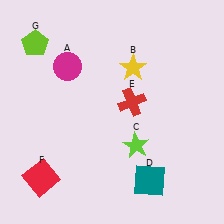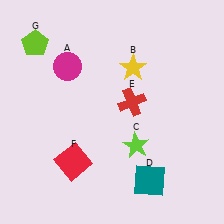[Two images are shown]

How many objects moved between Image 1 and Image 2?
1 object moved between the two images.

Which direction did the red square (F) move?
The red square (F) moved right.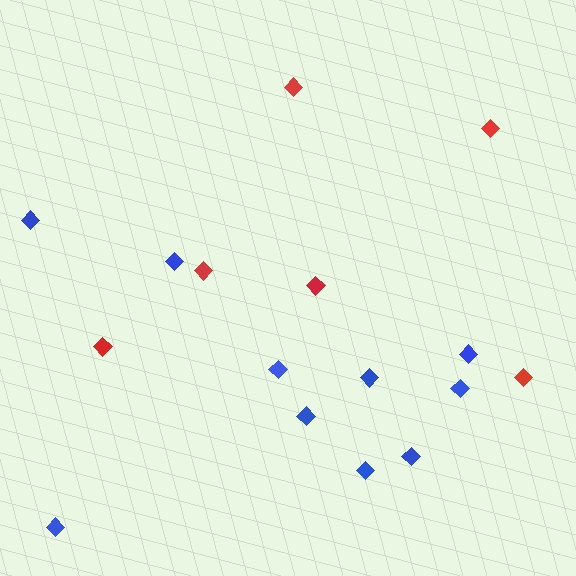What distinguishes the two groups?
There are 2 groups: one group of red diamonds (6) and one group of blue diamonds (10).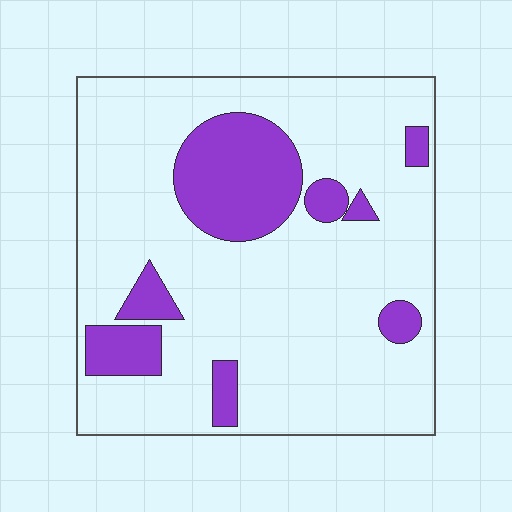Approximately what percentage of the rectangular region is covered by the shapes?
Approximately 20%.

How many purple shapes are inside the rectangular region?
8.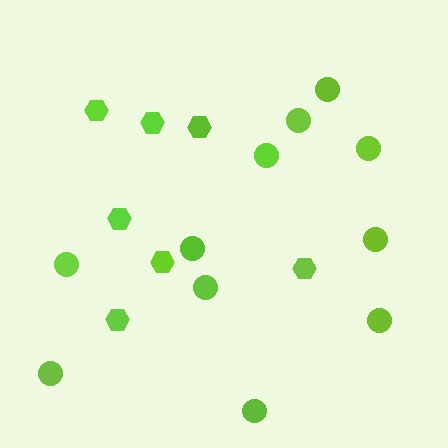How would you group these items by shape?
There are 2 groups: one group of hexagons (7) and one group of circles (11).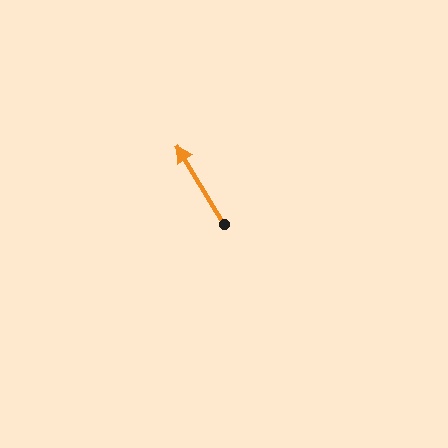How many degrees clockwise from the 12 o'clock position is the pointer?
Approximately 329 degrees.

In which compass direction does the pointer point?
Northwest.